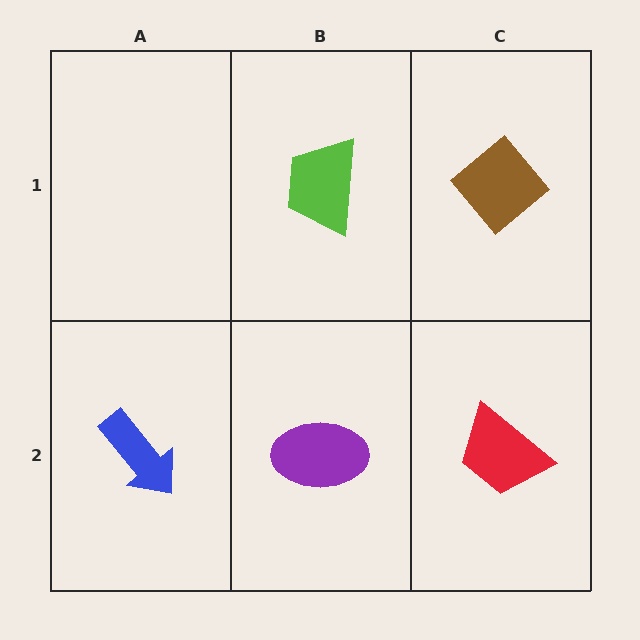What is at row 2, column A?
A blue arrow.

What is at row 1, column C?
A brown diamond.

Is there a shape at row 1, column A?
No, that cell is empty.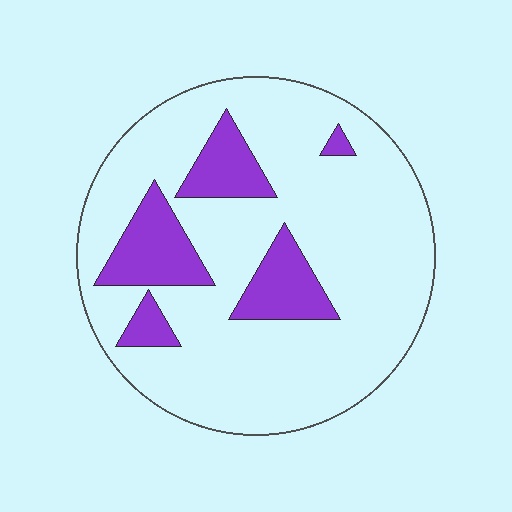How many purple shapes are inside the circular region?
5.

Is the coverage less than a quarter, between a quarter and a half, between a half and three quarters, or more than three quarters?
Less than a quarter.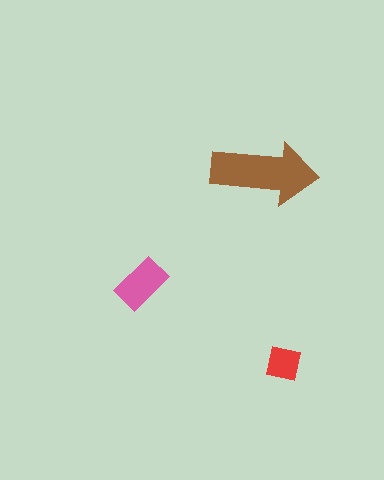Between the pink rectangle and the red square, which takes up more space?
The pink rectangle.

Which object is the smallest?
The red square.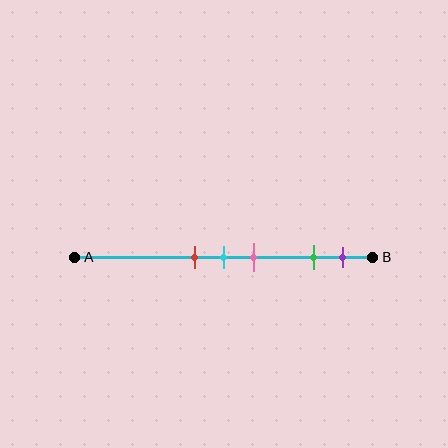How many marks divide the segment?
There are 5 marks dividing the segment.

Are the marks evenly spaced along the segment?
No, the marks are not evenly spaced.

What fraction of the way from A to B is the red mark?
The red mark is approximately 40% (0.4) of the way from A to B.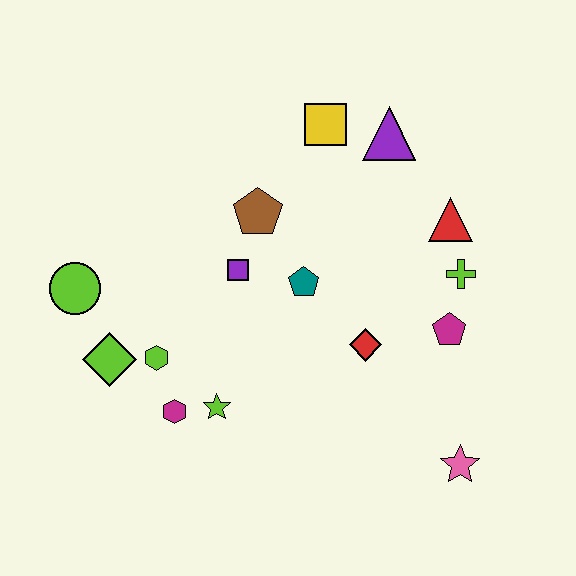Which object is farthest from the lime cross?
The lime circle is farthest from the lime cross.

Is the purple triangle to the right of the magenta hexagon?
Yes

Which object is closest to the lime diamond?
The lime hexagon is closest to the lime diamond.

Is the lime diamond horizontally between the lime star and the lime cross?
No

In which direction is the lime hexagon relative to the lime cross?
The lime hexagon is to the left of the lime cross.